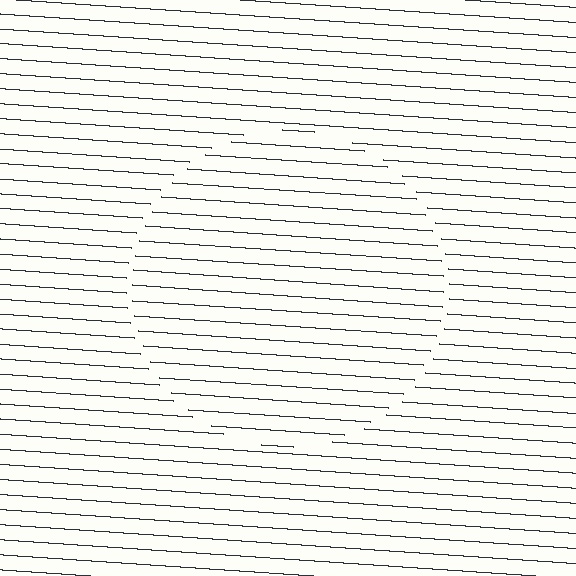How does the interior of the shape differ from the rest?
The interior of the shape contains the same grating, shifted by half a period — the contour is defined by the phase discontinuity where line-ends from the inner and outer gratings abut.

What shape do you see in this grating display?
An illusory circle. The interior of the shape contains the same grating, shifted by half a period — the contour is defined by the phase discontinuity where line-ends from the inner and outer gratings abut.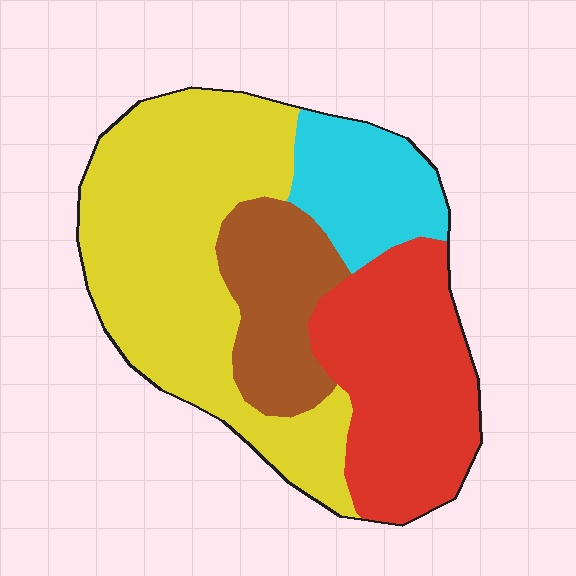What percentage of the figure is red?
Red takes up about one quarter (1/4) of the figure.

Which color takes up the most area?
Yellow, at roughly 45%.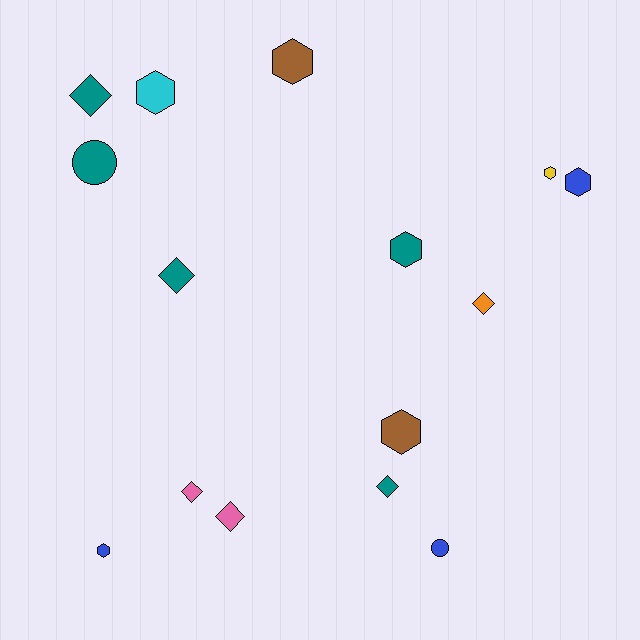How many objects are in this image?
There are 15 objects.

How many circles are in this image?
There are 2 circles.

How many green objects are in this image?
There are no green objects.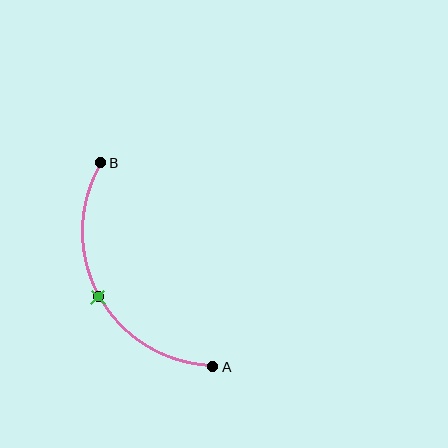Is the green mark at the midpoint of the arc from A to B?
Yes. The green mark lies on the arc at equal arc-length from both A and B — it is the arc midpoint.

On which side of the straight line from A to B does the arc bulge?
The arc bulges to the left of the straight line connecting A and B.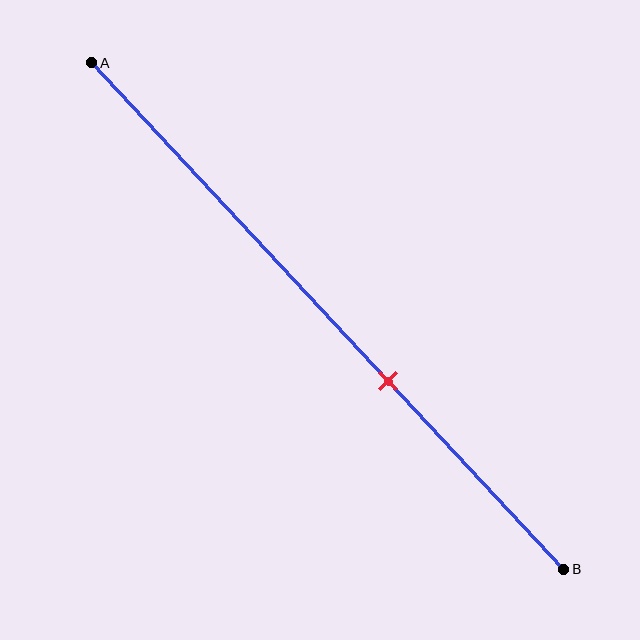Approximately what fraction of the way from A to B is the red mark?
The red mark is approximately 65% of the way from A to B.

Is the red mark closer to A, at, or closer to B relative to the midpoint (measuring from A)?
The red mark is closer to point B than the midpoint of segment AB.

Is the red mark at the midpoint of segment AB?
No, the mark is at about 65% from A, not at the 50% midpoint.